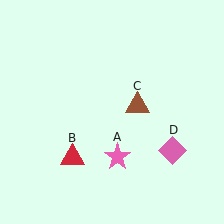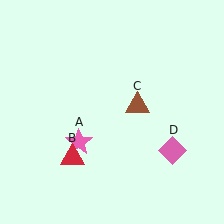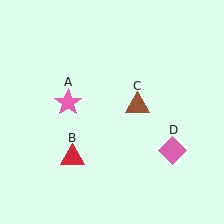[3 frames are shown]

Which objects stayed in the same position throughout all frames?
Red triangle (object B) and brown triangle (object C) and pink diamond (object D) remained stationary.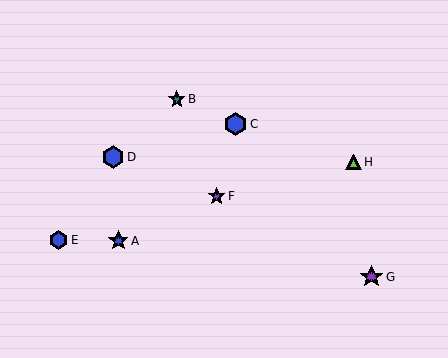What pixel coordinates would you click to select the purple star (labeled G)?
Click at (372, 277) to select the purple star G.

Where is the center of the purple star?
The center of the purple star is at (217, 196).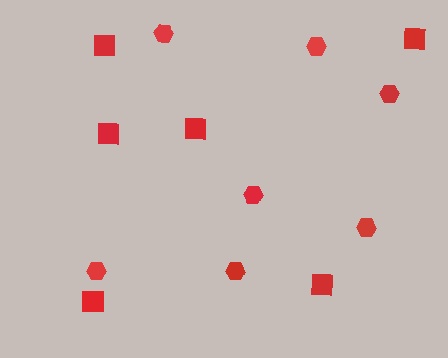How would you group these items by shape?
There are 2 groups: one group of hexagons (7) and one group of squares (6).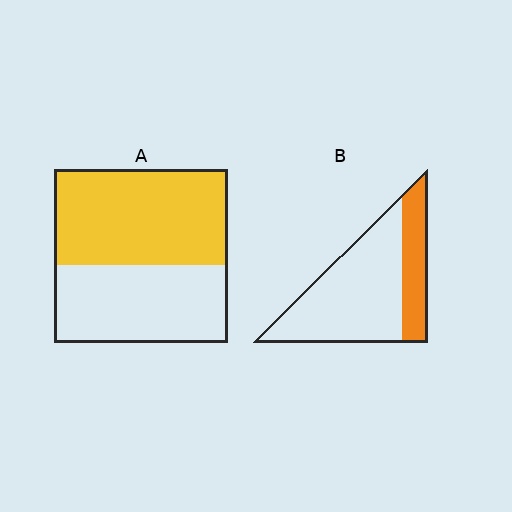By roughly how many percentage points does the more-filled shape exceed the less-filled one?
By roughly 30 percentage points (A over B).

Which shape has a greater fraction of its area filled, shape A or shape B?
Shape A.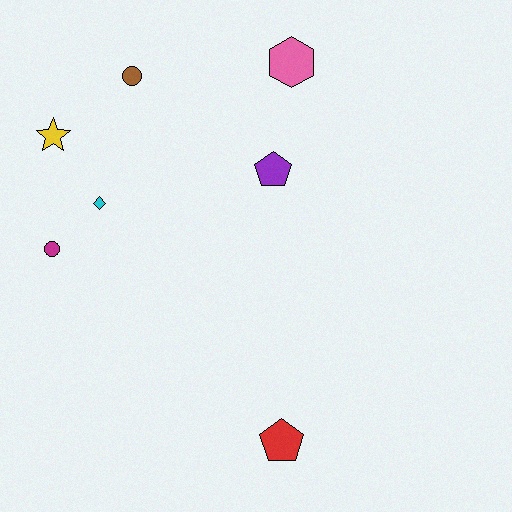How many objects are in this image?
There are 7 objects.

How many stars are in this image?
There is 1 star.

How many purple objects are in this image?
There is 1 purple object.